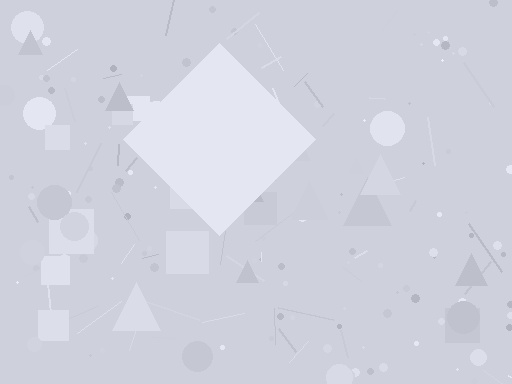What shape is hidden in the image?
A diamond is hidden in the image.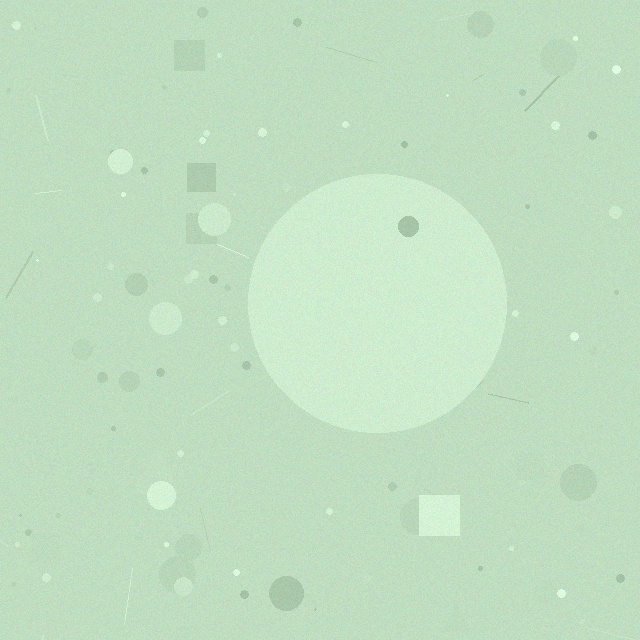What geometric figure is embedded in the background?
A circle is embedded in the background.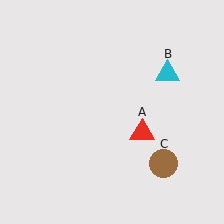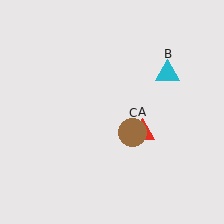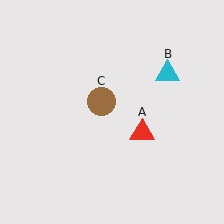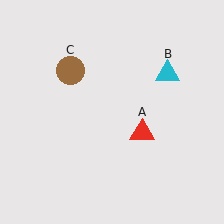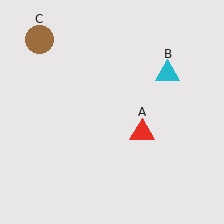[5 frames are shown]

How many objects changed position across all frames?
1 object changed position: brown circle (object C).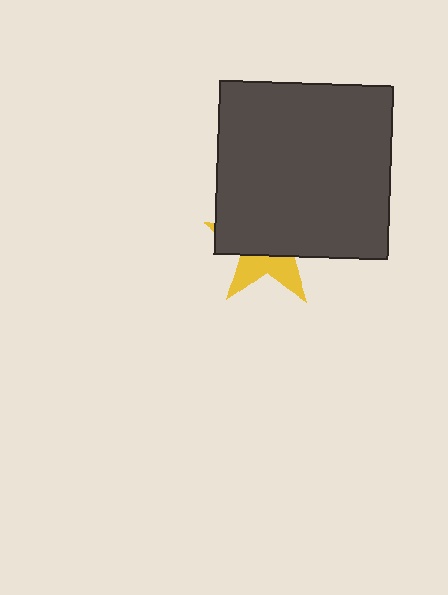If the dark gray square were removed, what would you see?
You would see the complete yellow star.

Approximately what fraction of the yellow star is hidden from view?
Roughly 65% of the yellow star is hidden behind the dark gray square.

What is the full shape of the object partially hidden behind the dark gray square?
The partially hidden object is a yellow star.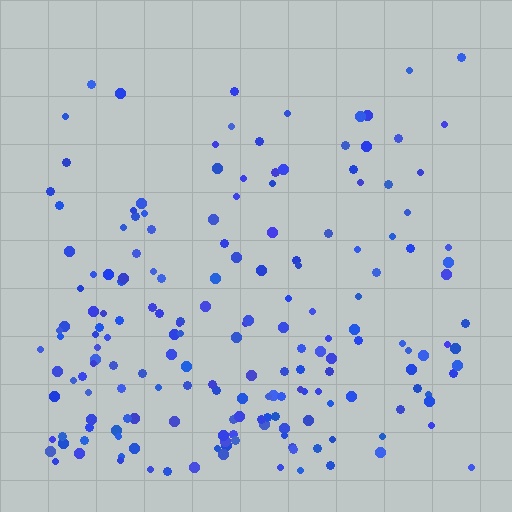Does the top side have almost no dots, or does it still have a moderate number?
Still a moderate number, just noticeably fewer than the bottom.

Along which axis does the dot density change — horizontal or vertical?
Vertical.